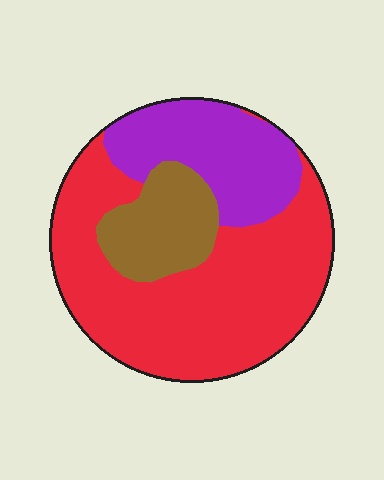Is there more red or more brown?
Red.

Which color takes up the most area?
Red, at roughly 60%.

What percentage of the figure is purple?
Purple covers roughly 25% of the figure.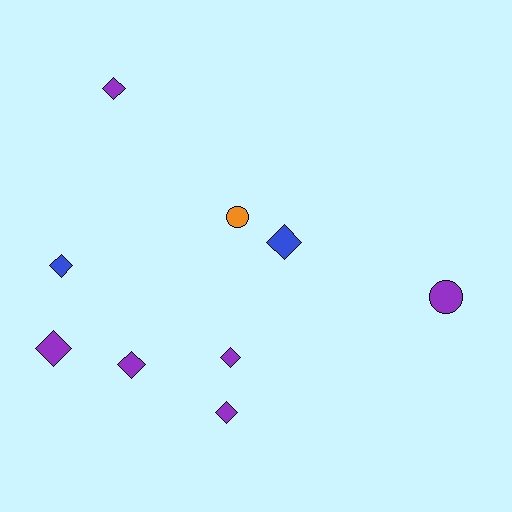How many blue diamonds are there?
There are 2 blue diamonds.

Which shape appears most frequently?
Diamond, with 7 objects.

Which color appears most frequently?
Purple, with 6 objects.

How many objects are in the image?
There are 9 objects.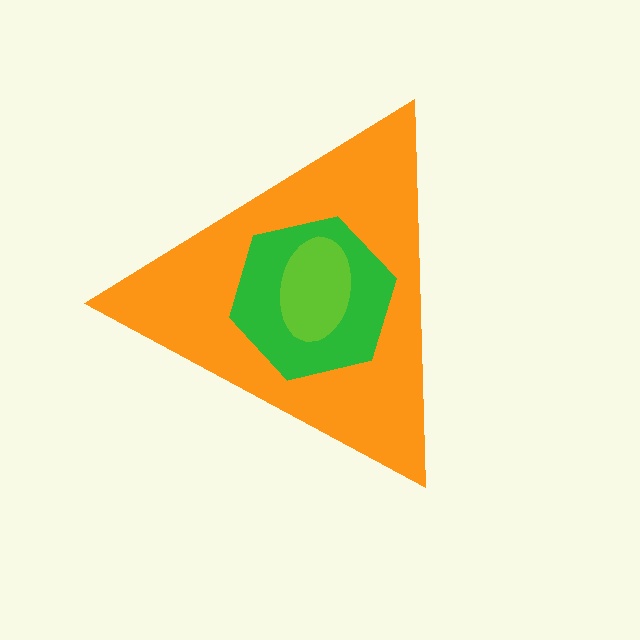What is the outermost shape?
The orange triangle.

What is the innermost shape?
The lime ellipse.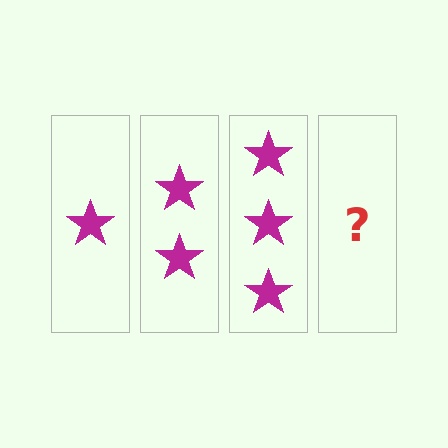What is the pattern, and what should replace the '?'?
The pattern is that each step adds one more star. The '?' should be 4 stars.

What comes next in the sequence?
The next element should be 4 stars.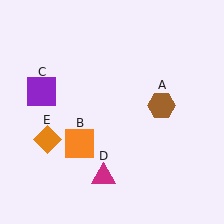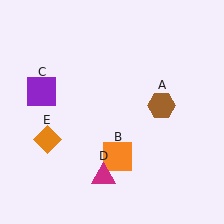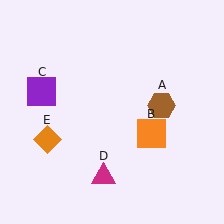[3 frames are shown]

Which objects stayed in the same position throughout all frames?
Brown hexagon (object A) and purple square (object C) and magenta triangle (object D) and orange diamond (object E) remained stationary.